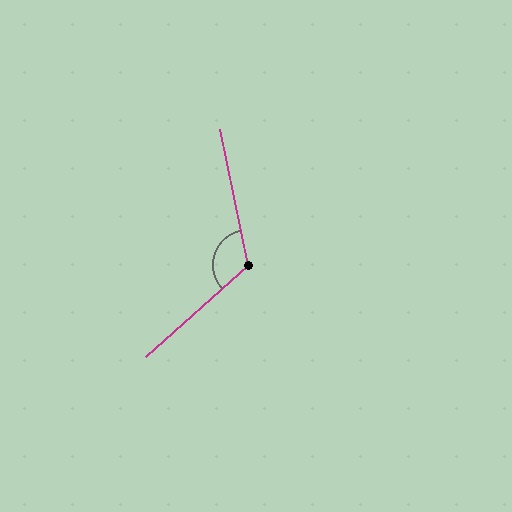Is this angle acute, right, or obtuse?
It is obtuse.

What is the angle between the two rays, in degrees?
Approximately 120 degrees.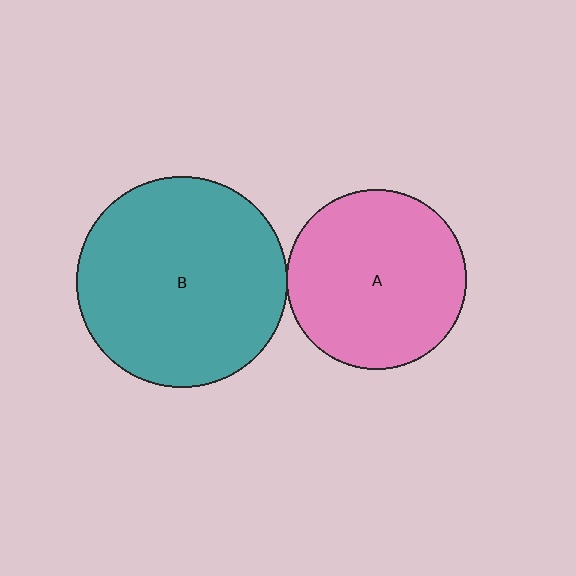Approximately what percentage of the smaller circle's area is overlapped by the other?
Approximately 5%.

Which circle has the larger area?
Circle B (teal).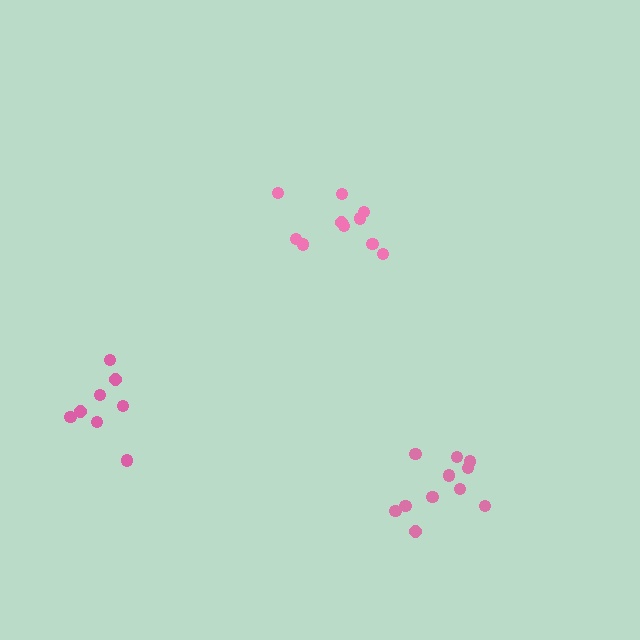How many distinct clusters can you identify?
There are 3 distinct clusters.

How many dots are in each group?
Group 1: 11 dots, Group 2: 10 dots, Group 3: 8 dots (29 total).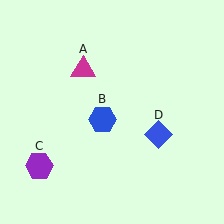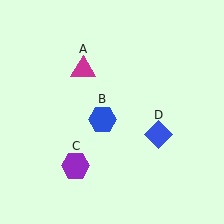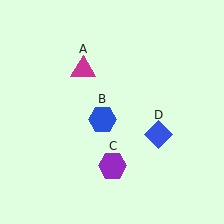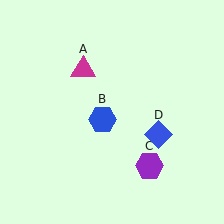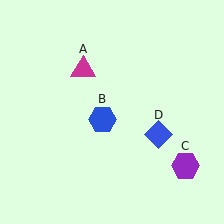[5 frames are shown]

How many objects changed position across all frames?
1 object changed position: purple hexagon (object C).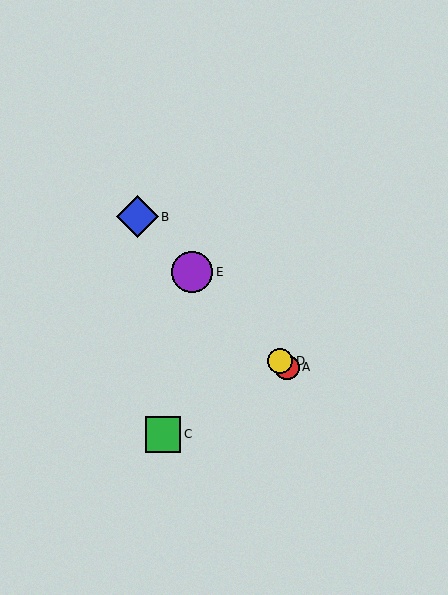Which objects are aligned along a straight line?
Objects A, B, D, E are aligned along a straight line.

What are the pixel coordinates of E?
Object E is at (192, 272).